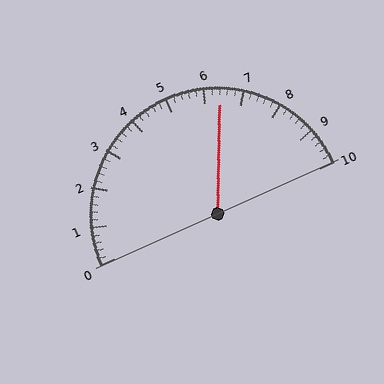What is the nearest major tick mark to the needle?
The nearest major tick mark is 6.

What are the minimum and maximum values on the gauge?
The gauge ranges from 0 to 10.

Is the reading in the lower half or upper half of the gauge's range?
The reading is in the upper half of the range (0 to 10).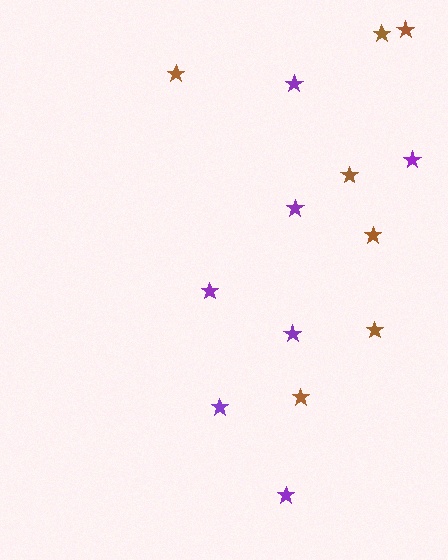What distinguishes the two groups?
There are 2 groups: one group of brown stars (7) and one group of purple stars (7).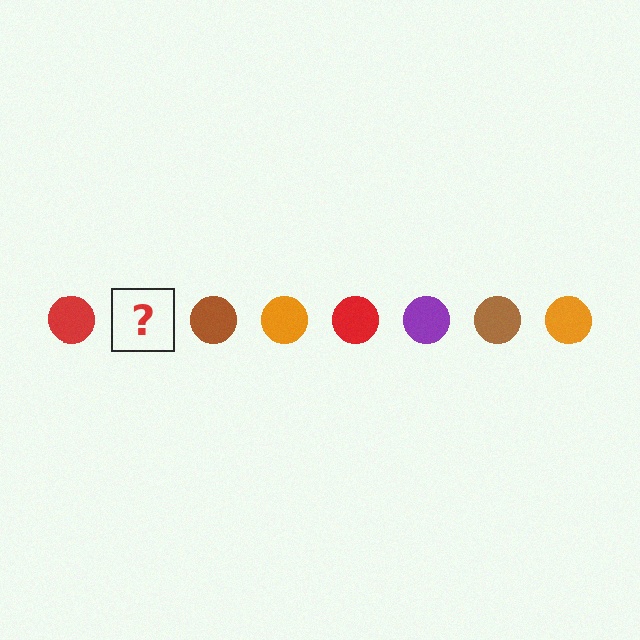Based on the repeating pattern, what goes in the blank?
The blank should be a purple circle.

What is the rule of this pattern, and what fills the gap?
The rule is that the pattern cycles through red, purple, brown, orange circles. The gap should be filled with a purple circle.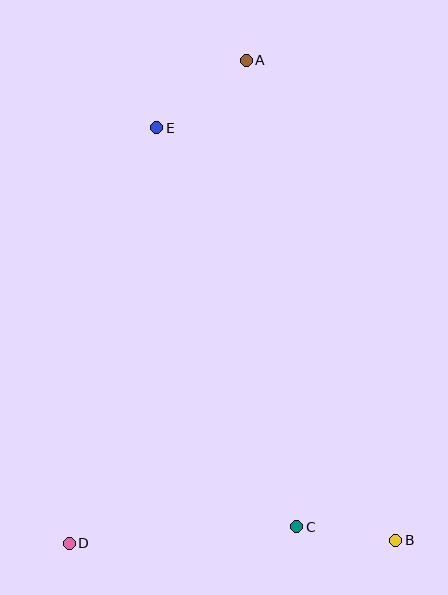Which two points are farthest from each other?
Points A and D are farthest from each other.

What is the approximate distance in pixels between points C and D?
The distance between C and D is approximately 228 pixels.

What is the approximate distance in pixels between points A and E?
The distance between A and E is approximately 112 pixels.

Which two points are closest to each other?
Points B and C are closest to each other.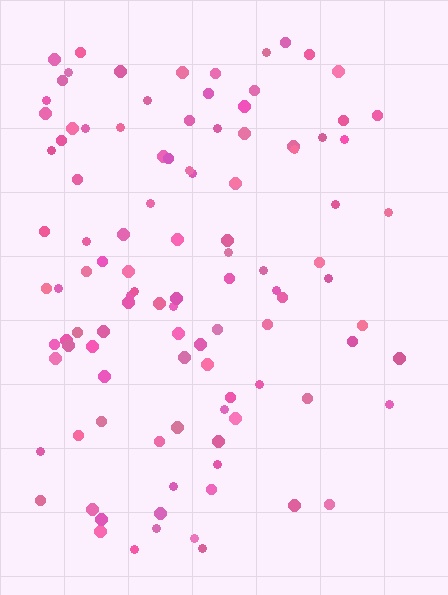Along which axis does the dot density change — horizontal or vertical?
Horizontal.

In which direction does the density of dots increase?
From right to left, with the left side densest.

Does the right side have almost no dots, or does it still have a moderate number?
Still a moderate number, just noticeably fewer than the left.